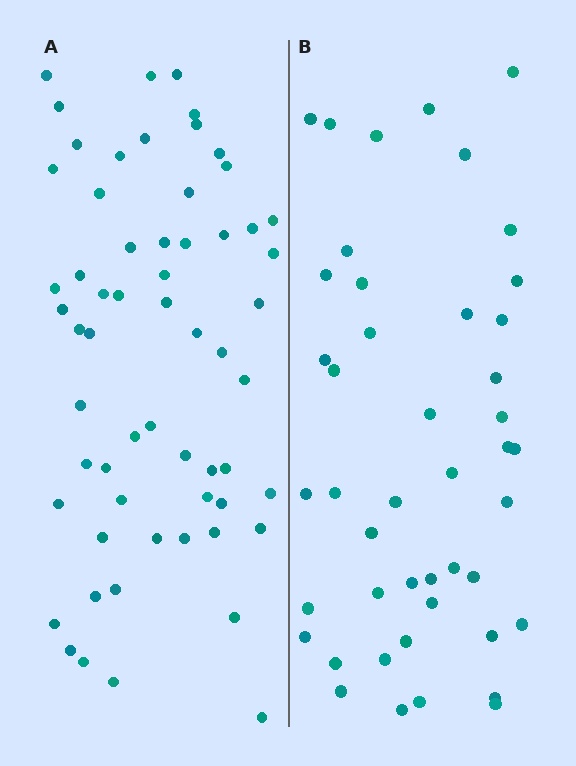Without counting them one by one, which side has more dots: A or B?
Region A (the left region) has more dots.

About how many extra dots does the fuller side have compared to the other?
Region A has approximately 15 more dots than region B.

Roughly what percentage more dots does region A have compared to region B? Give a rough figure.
About 35% more.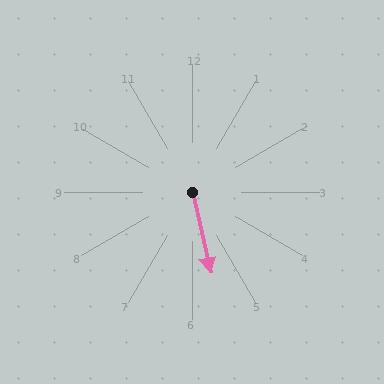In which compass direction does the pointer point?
South.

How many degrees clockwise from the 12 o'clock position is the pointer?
Approximately 167 degrees.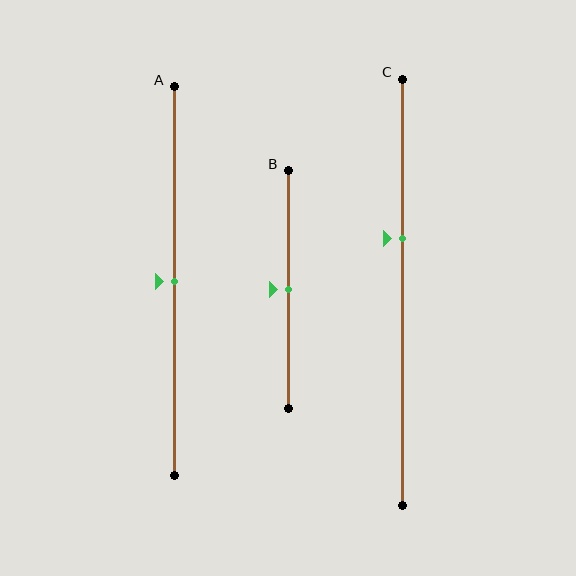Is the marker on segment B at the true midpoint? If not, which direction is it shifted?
Yes, the marker on segment B is at the true midpoint.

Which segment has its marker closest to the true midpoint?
Segment A has its marker closest to the true midpoint.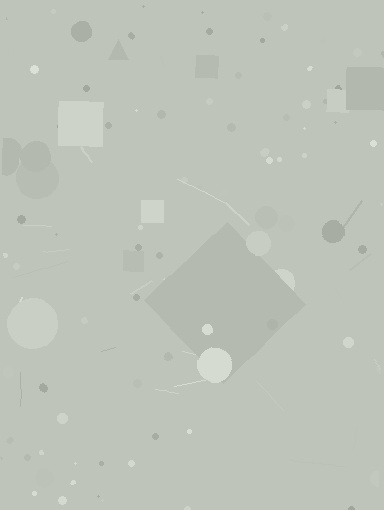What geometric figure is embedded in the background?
A diamond is embedded in the background.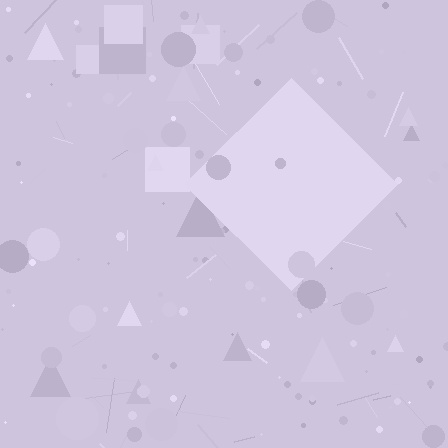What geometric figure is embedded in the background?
A diamond is embedded in the background.